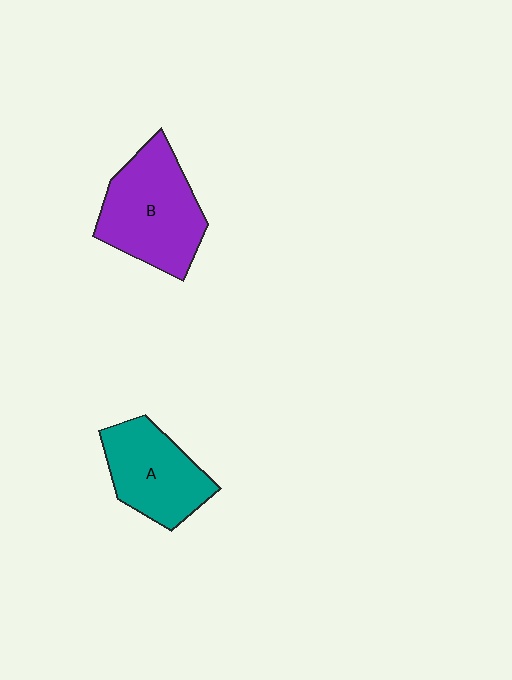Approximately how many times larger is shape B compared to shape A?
Approximately 1.3 times.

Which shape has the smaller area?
Shape A (teal).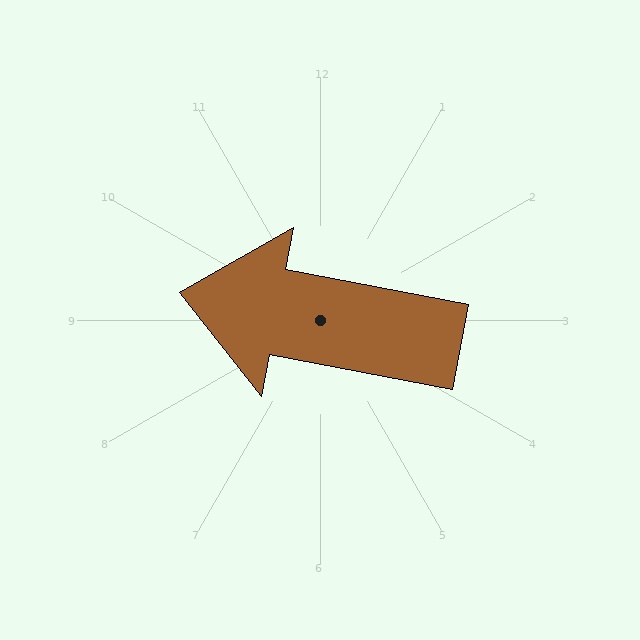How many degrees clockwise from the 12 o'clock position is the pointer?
Approximately 281 degrees.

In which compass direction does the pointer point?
West.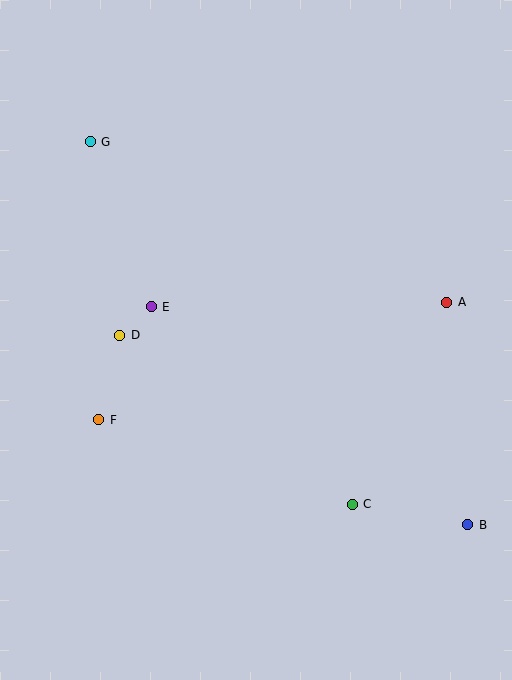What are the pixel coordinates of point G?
Point G is at (90, 142).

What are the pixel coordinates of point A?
Point A is at (447, 302).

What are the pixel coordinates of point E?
Point E is at (151, 307).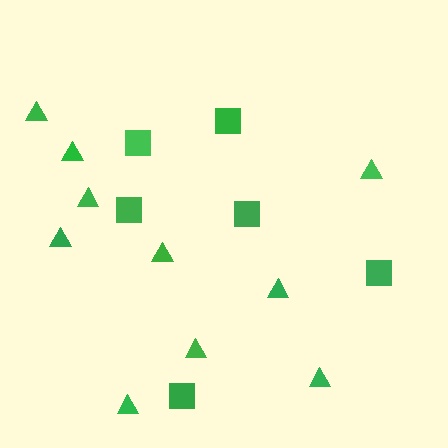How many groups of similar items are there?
There are 2 groups: one group of triangles (10) and one group of squares (6).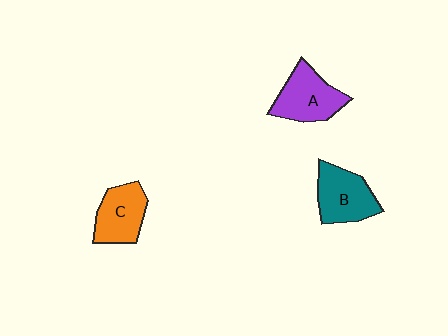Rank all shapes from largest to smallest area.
From largest to smallest: A (purple), B (teal), C (orange).